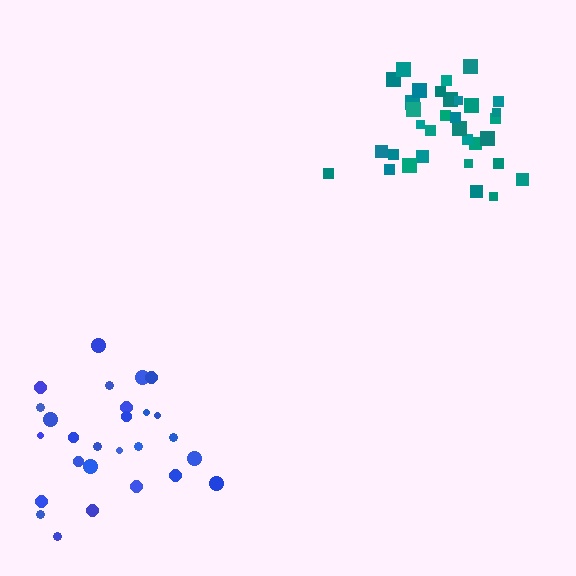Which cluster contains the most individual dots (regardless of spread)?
Teal (33).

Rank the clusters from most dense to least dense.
teal, blue.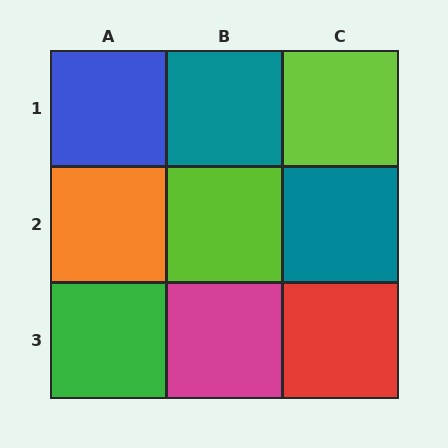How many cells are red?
1 cell is red.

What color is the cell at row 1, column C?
Lime.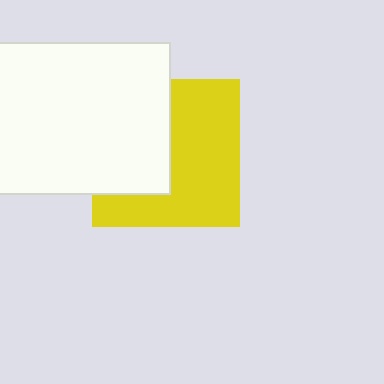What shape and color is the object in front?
The object in front is a white rectangle.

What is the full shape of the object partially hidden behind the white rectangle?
The partially hidden object is a yellow square.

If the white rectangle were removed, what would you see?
You would see the complete yellow square.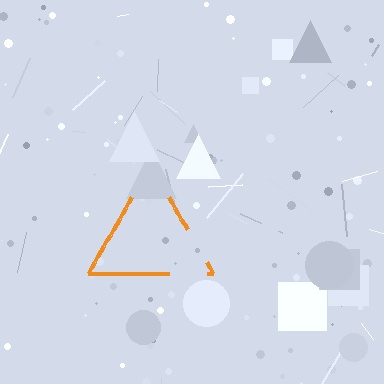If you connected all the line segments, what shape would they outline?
They would outline a triangle.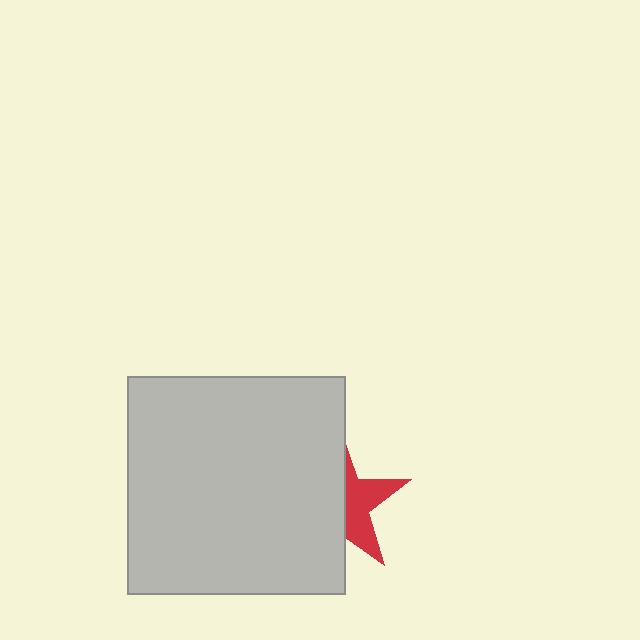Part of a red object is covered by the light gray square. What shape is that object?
It is a star.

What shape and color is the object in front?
The object in front is a light gray square.